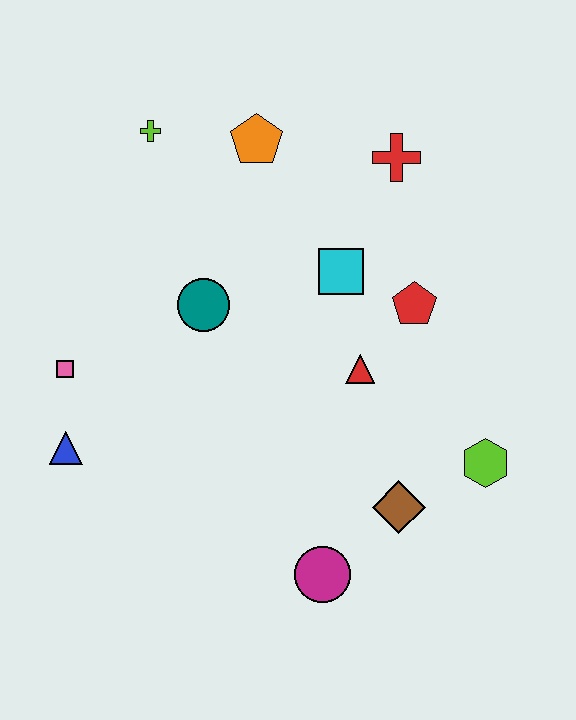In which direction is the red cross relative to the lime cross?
The red cross is to the right of the lime cross.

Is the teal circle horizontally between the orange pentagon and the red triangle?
No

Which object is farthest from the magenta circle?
The lime cross is farthest from the magenta circle.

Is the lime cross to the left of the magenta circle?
Yes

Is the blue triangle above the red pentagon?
No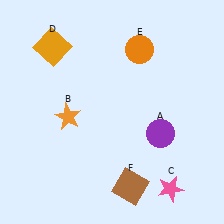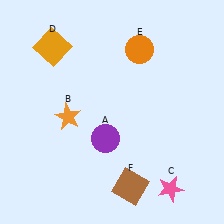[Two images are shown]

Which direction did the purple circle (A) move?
The purple circle (A) moved left.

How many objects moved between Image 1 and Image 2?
1 object moved between the two images.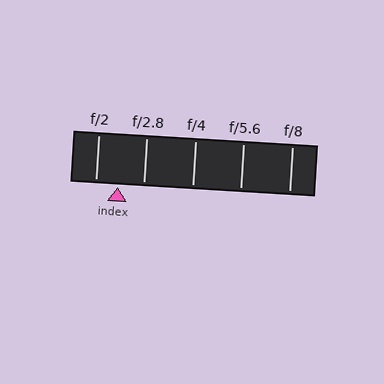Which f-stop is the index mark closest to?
The index mark is closest to f/2.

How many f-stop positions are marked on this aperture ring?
There are 5 f-stop positions marked.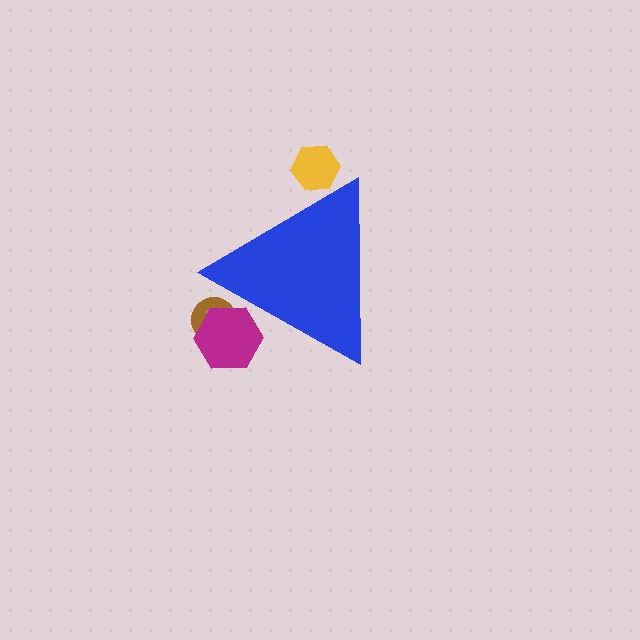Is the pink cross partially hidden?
Yes, the pink cross is partially hidden behind the blue triangle.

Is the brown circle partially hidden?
Yes, the brown circle is partially hidden behind the blue triangle.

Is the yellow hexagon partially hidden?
Yes, the yellow hexagon is partially hidden behind the blue triangle.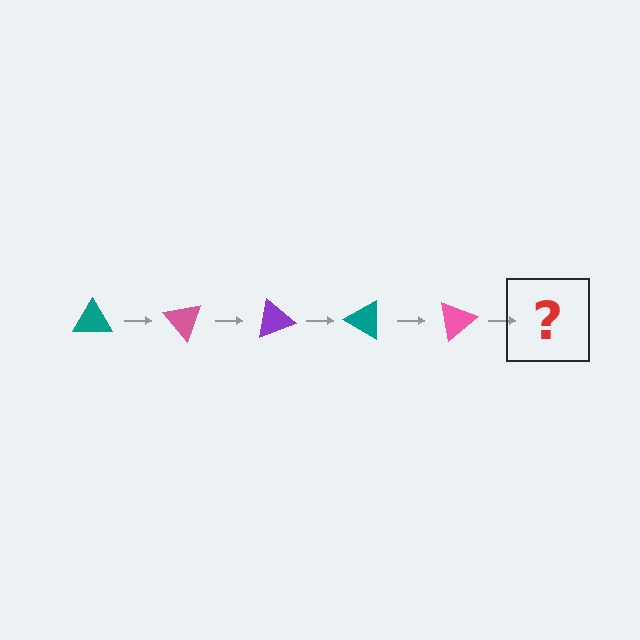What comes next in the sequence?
The next element should be a purple triangle, rotated 250 degrees from the start.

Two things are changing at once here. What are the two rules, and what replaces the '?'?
The two rules are that it rotates 50 degrees each step and the color cycles through teal, pink, and purple. The '?' should be a purple triangle, rotated 250 degrees from the start.